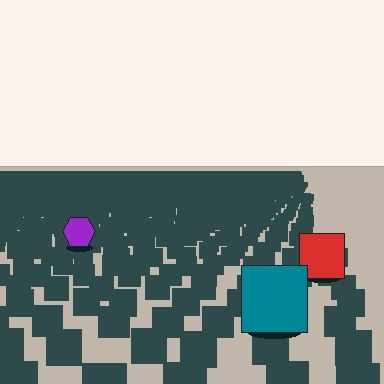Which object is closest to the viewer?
The teal square is closest. The texture marks near it are larger and more spread out.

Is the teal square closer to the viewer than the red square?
Yes. The teal square is closer — you can tell from the texture gradient: the ground texture is coarser near it.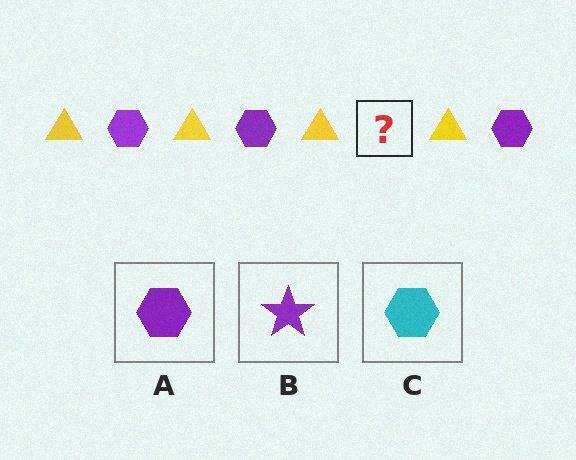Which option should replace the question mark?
Option A.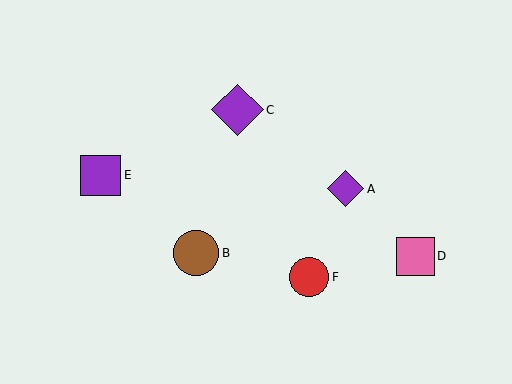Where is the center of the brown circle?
The center of the brown circle is at (196, 253).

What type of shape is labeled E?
Shape E is a purple square.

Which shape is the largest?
The purple diamond (labeled C) is the largest.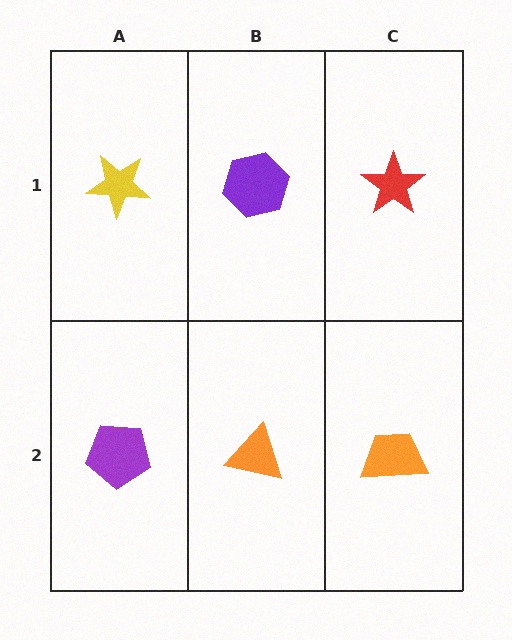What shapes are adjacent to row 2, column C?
A red star (row 1, column C), an orange triangle (row 2, column B).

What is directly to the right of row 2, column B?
An orange trapezoid.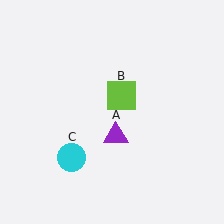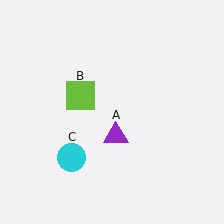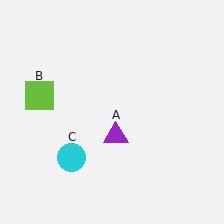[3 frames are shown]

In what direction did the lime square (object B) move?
The lime square (object B) moved left.